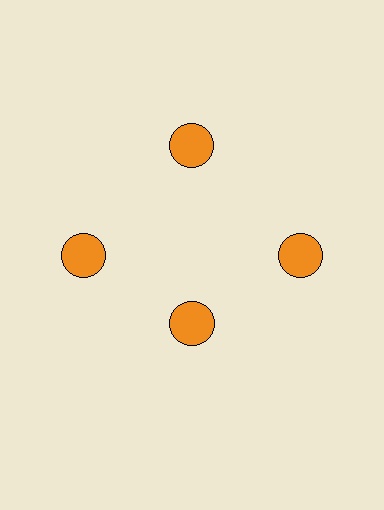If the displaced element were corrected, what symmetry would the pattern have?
It would have 4-fold rotational symmetry — the pattern would map onto itself every 90 degrees.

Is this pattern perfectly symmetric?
No. The 4 orange circles are arranged in a ring, but one element near the 6 o'clock position is pulled inward toward the center, breaking the 4-fold rotational symmetry.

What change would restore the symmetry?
The symmetry would be restored by moving it outward, back onto the ring so that all 4 circles sit at equal angles and equal distance from the center.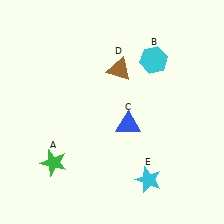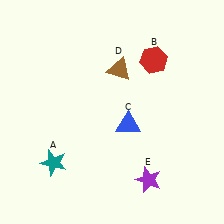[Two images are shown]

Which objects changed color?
A changed from green to teal. B changed from cyan to red. E changed from cyan to purple.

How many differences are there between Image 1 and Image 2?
There are 3 differences between the two images.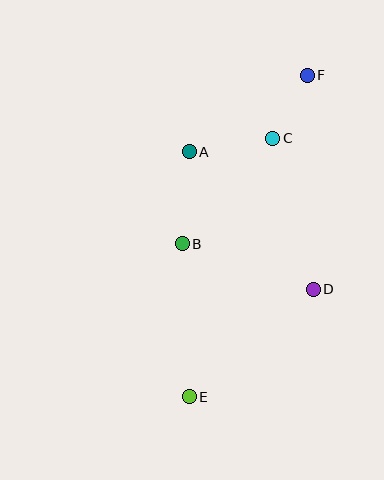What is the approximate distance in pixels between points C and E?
The distance between C and E is approximately 271 pixels.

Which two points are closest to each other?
Points C and F are closest to each other.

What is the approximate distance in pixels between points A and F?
The distance between A and F is approximately 141 pixels.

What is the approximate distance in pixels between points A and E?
The distance between A and E is approximately 245 pixels.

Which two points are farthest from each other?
Points E and F are farthest from each other.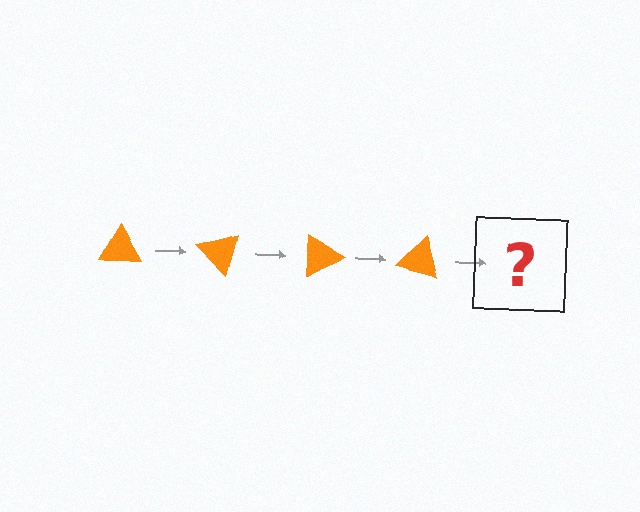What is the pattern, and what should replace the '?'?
The pattern is that the triangle rotates 45 degrees each step. The '?' should be an orange triangle rotated 180 degrees.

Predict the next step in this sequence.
The next step is an orange triangle rotated 180 degrees.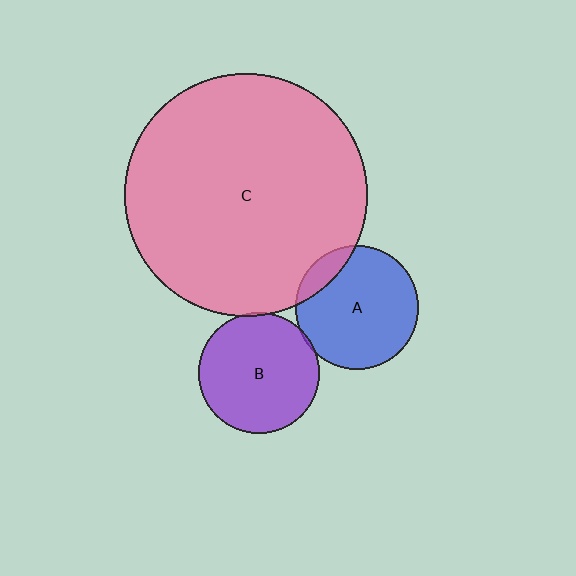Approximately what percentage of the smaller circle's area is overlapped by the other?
Approximately 5%.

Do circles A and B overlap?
Yes.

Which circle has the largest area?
Circle C (pink).